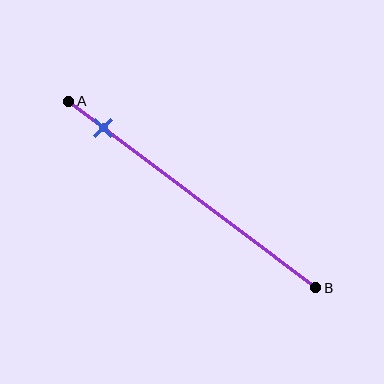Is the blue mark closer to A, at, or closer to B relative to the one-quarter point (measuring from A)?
The blue mark is closer to point A than the one-quarter point of segment AB.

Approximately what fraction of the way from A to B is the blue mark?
The blue mark is approximately 15% of the way from A to B.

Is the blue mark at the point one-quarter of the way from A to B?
No, the mark is at about 15% from A, not at the 25% one-quarter point.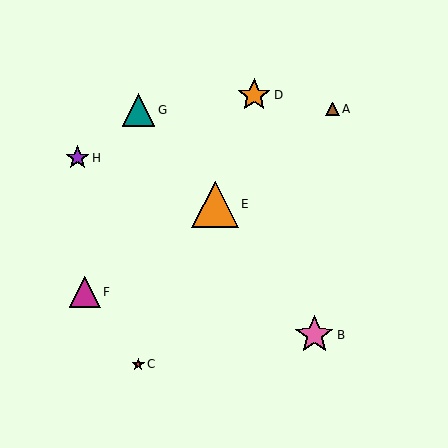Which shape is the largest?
The orange triangle (labeled E) is the largest.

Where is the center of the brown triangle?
The center of the brown triangle is at (333, 109).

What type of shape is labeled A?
Shape A is a brown triangle.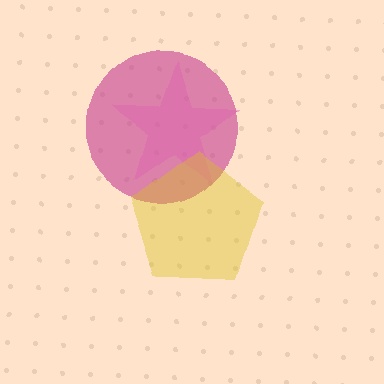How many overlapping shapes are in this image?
There are 3 overlapping shapes in the image.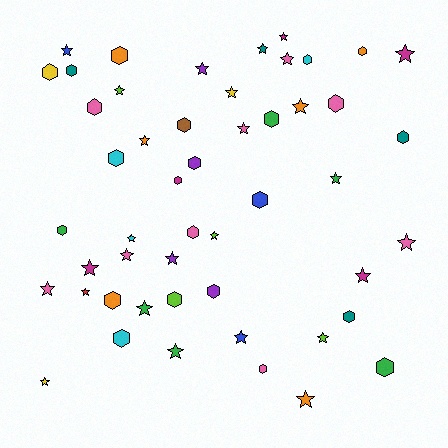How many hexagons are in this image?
There are 23 hexagons.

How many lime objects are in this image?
There are 4 lime objects.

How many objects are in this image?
There are 50 objects.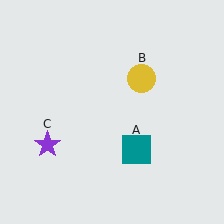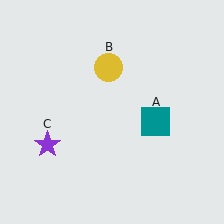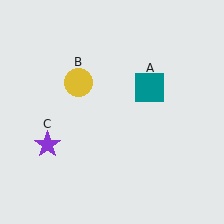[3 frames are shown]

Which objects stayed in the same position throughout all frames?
Purple star (object C) remained stationary.